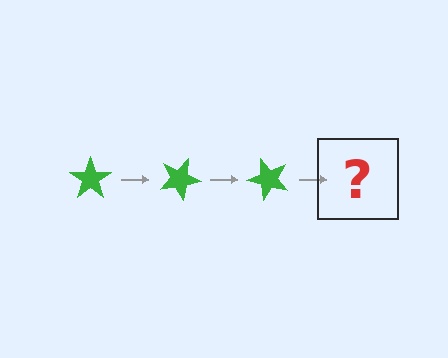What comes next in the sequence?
The next element should be a green star rotated 75 degrees.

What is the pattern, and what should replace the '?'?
The pattern is that the star rotates 25 degrees each step. The '?' should be a green star rotated 75 degrees.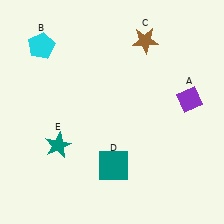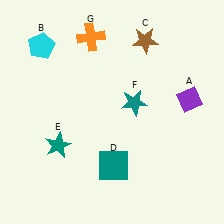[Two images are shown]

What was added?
A teal star (F), an orange cross (G) were added in Image 2.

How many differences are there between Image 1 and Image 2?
There are 2 differences between the two images.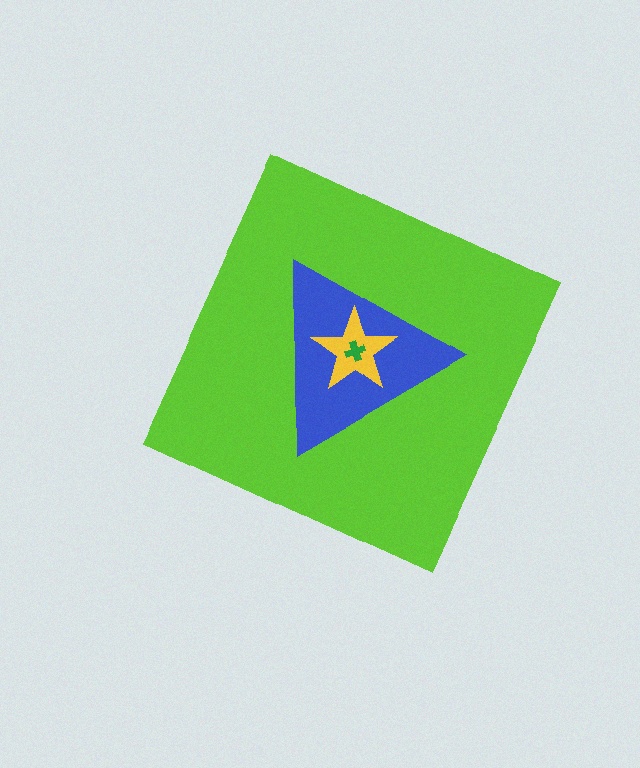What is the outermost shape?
The lime diamond.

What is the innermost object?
The green cross.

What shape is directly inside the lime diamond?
The blue triangle.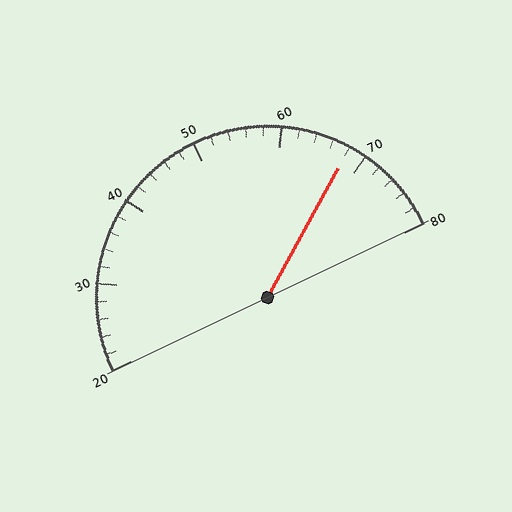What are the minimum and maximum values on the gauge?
The gauge ranges from 20 to 80.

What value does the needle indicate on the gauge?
The needle indicates approximately 68.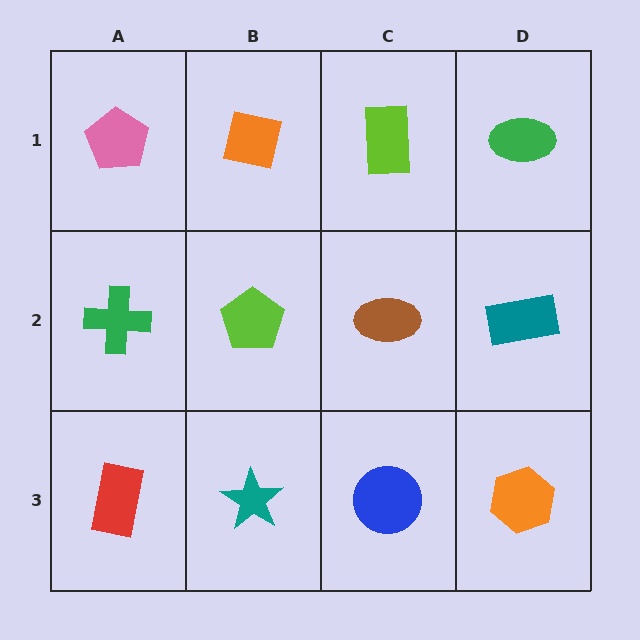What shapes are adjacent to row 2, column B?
An orange square (row 1, column B), a teal star (row 3, column B), a green cross (row 2, column A), a brown ellipse (row 2, column C).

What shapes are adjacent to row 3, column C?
A brown ellipse (row 2, column C), a teal star (row 3, column B), an orange hexagon (row 3, column D).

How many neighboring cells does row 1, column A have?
2.